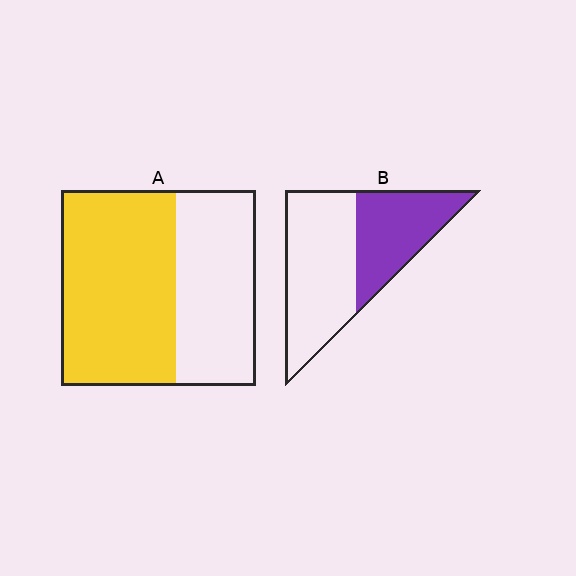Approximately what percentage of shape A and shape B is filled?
A is approximately 60% and B is approximately 40%.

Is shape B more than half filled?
No.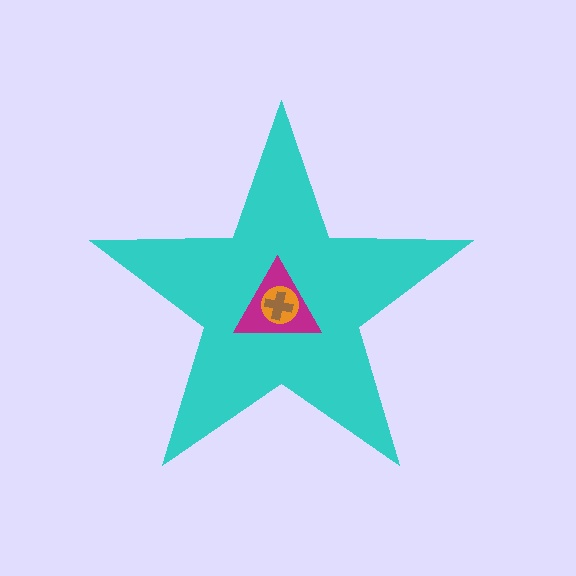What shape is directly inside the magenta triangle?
The orange circle.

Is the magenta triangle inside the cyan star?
Yes.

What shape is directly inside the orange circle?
The brown cross.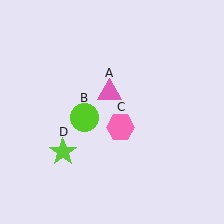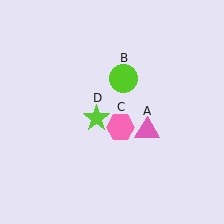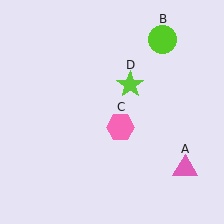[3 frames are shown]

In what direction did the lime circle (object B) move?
The lime circle (object B) moved up and to the right.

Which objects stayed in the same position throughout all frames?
Pink hexagon (object C) remained stationary.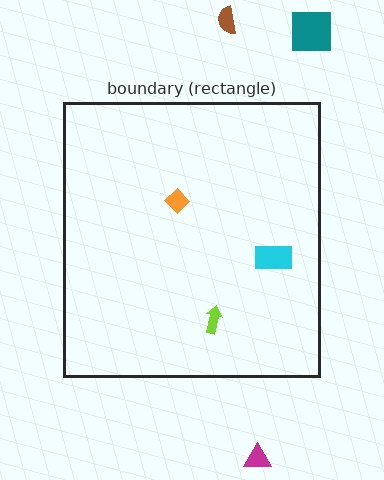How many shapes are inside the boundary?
3 inside, 3 outside.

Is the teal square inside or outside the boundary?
Outside.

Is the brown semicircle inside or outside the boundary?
Outside.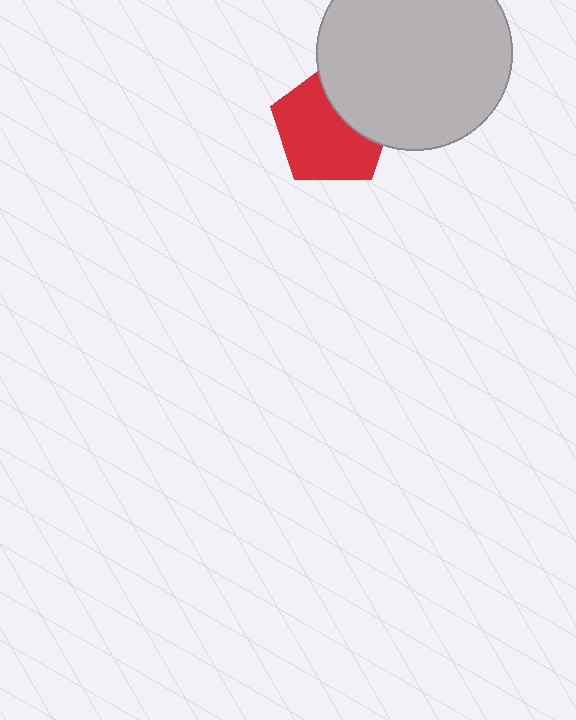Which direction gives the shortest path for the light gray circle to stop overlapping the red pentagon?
Moving toward the upper-right gives the shortest separation.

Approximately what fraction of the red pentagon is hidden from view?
Roughly 33% of the red pentagon is hidden behind the light gray circle.